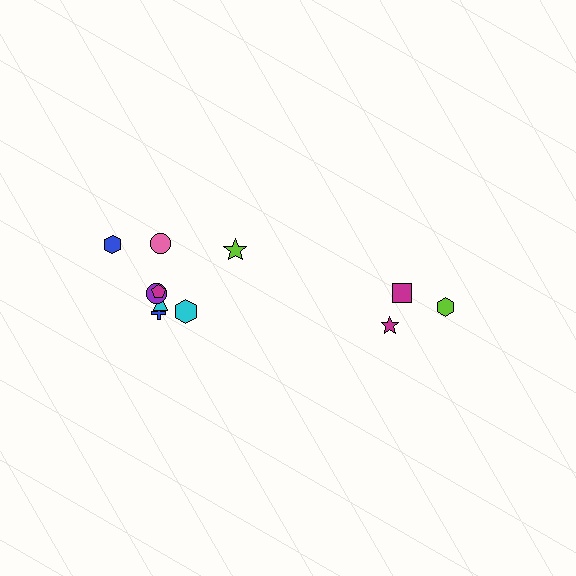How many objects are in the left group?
There are 8 objects.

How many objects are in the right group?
There are 3 objects.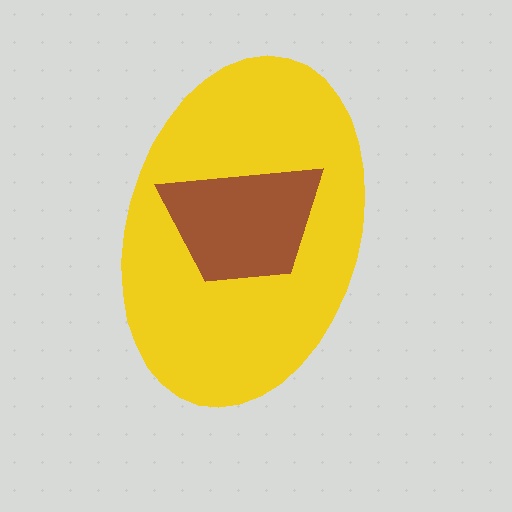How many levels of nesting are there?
2.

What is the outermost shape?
The yellow ellipse.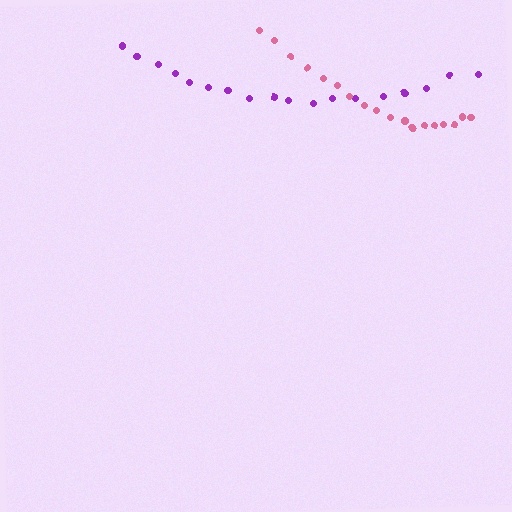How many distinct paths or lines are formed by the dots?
There are 2 distinct paths.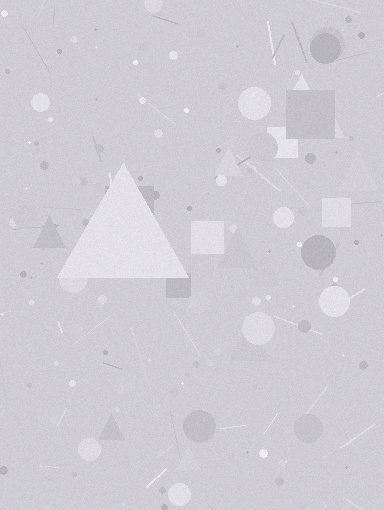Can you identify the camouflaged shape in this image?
The camouflaged shape is a triangle.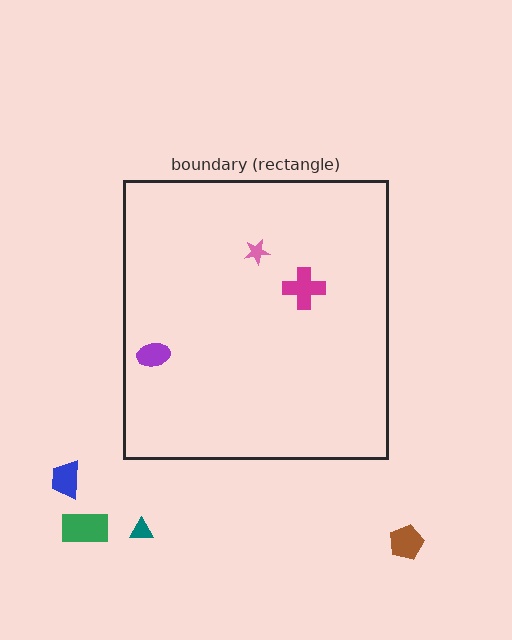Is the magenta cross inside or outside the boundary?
Inside.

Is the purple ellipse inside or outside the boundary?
Inside.